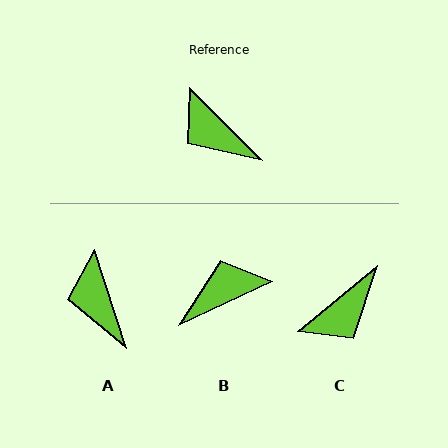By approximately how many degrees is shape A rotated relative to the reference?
Approximately 27 degrees clockwise.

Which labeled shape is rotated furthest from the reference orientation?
B, about 110 degrees away.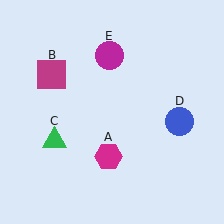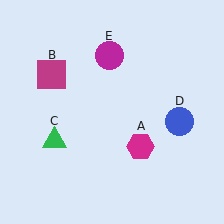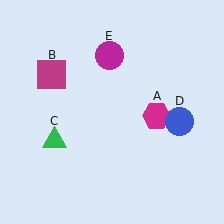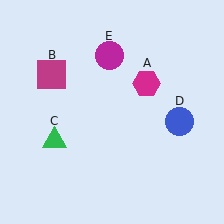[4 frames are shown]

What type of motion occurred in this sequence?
The magenta hexagon (object A) rotated counterclockwise around the center of the scene.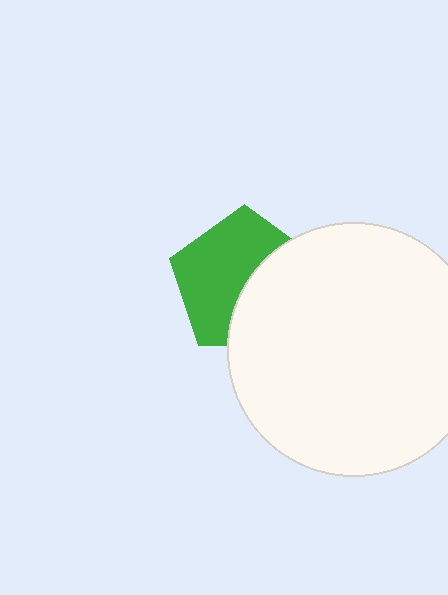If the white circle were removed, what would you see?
You would see the complete green pentagon.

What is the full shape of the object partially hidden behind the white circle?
The partially hidden object is a green pentagon.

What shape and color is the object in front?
The object in front is a white circle.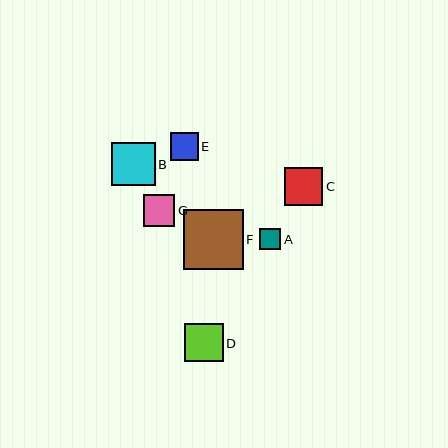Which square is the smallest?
Square A is the smallest with a size of approximately 21 pixels.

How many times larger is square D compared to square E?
Square D is approximately 1.4 times the size of square E.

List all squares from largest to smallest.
From largest to smallest: F, B, D, C, G, E, A.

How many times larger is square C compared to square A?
Square C is approximately 1.8 times the size of square A.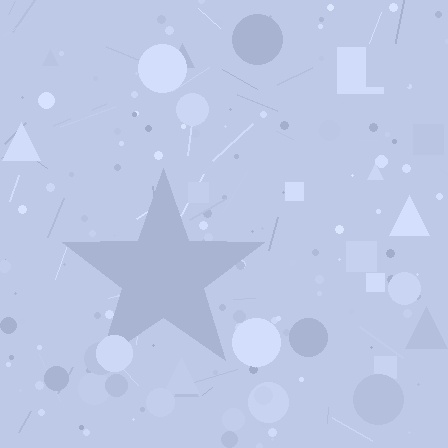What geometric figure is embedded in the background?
A star is embedded in the background.